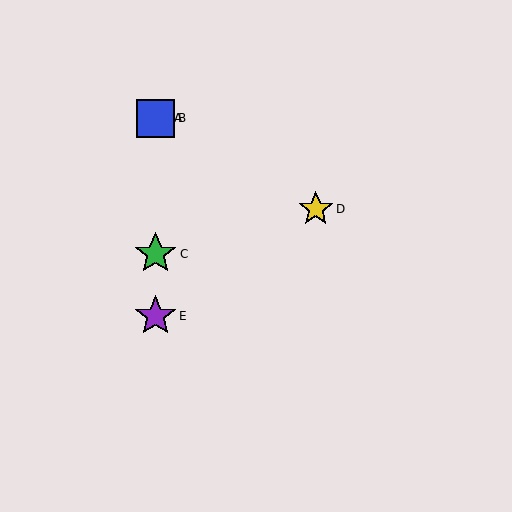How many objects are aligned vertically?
4 objects (A, B, C, E) are aligned vertically.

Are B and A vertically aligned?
Yes, both are at x≈155.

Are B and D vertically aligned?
No, B is at x≈155 and D is at x≈316.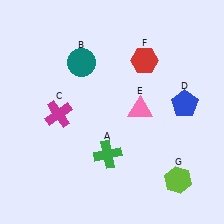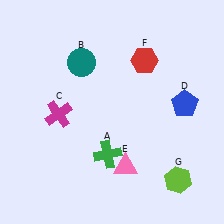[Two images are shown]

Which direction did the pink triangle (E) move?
The pink triangle (E) moved down.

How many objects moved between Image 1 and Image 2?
1 object moved between the two images.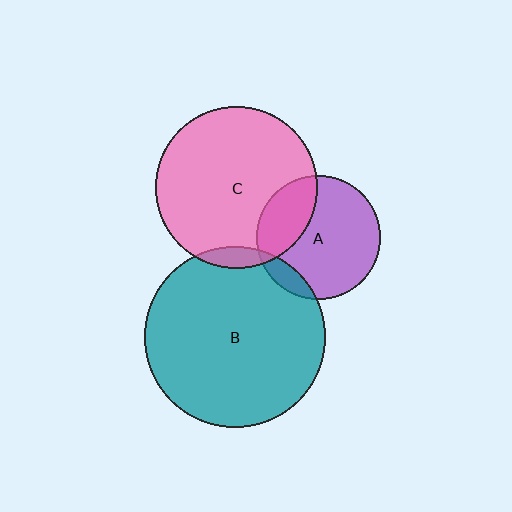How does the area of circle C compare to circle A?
Approximately 1.7 times.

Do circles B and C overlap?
Yes.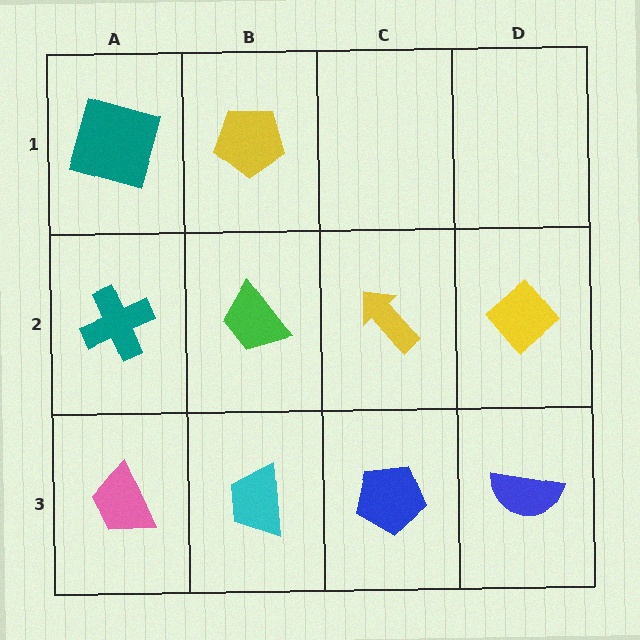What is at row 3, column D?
A blue semicircle.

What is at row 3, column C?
A blue pentagon.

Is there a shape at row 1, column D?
No, that cell is empty.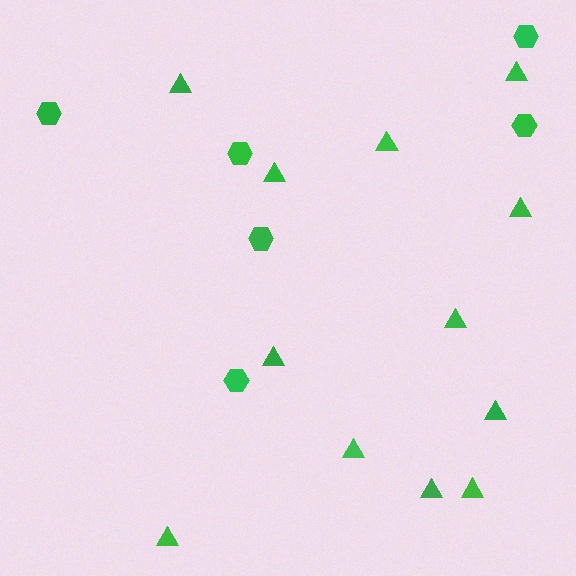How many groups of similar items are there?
There are 2 groups: one group of hexagons (6) and one group of triangles (12).